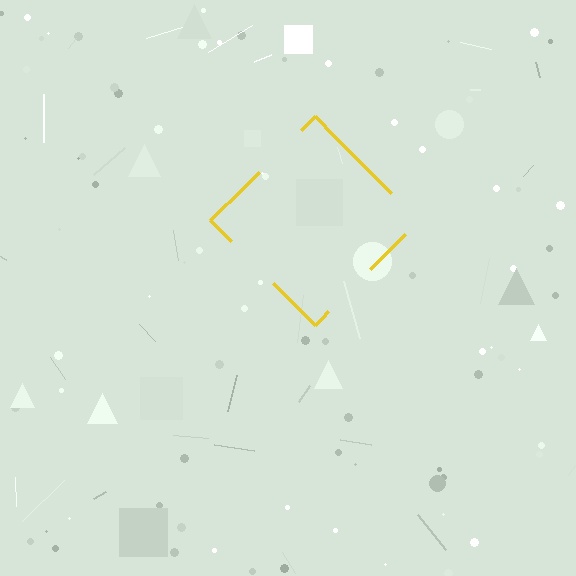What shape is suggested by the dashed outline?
The dashed outline suggests a diamond.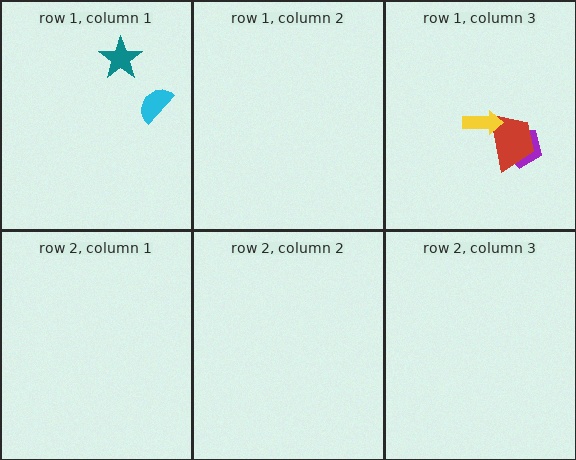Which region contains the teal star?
The row 1, column 1 region.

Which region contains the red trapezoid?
The row 1, column 3 region.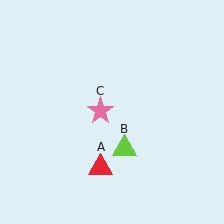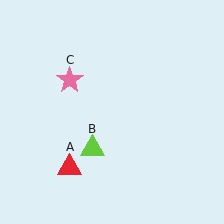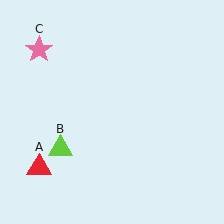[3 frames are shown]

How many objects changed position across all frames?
3 objects changed position: red triangle (object A), lime triangle (object B), pink star (object C).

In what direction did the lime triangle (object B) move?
The lime triangle (object B) moved left.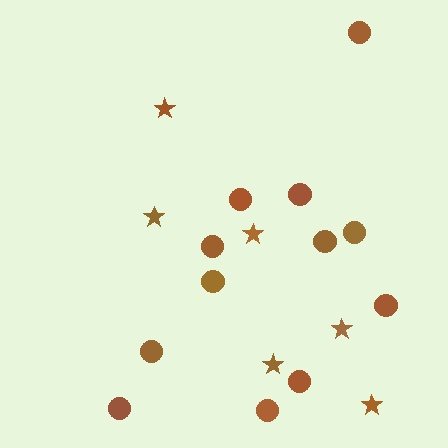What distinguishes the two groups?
There are 2 groups: one group of stars (6) and one group of circles (12).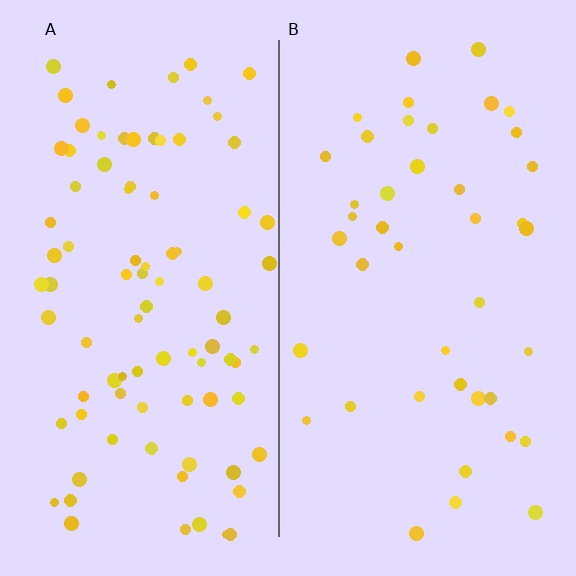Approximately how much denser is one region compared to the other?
Approximately 2.1× — region A over region B.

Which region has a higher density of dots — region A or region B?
A (the left).